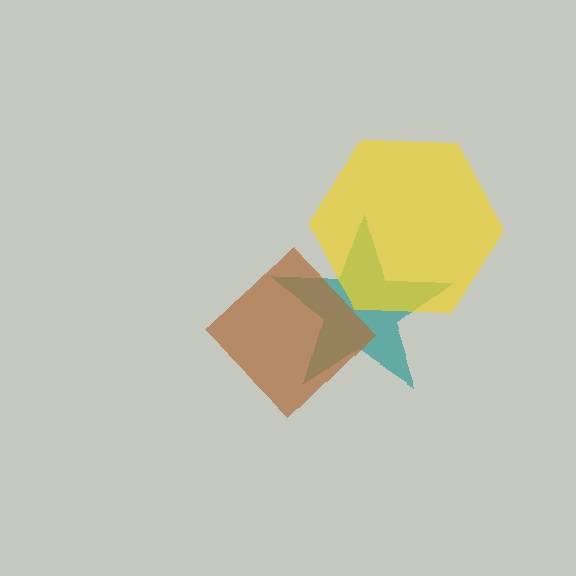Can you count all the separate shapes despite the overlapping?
Yes, there are 3 separate shapes.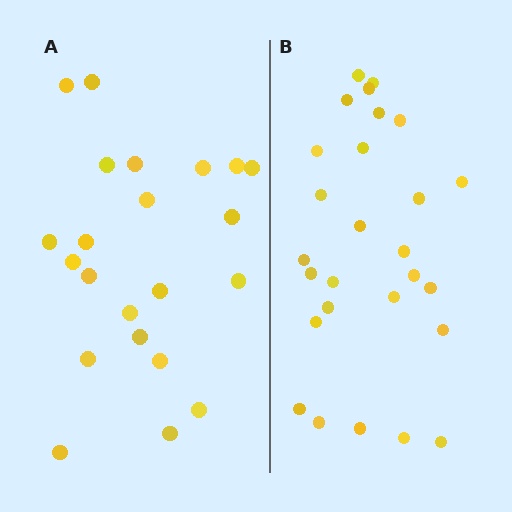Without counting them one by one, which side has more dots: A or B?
Region B (the right region) has more dots.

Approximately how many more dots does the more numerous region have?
Region B has about 5 more dots than region A.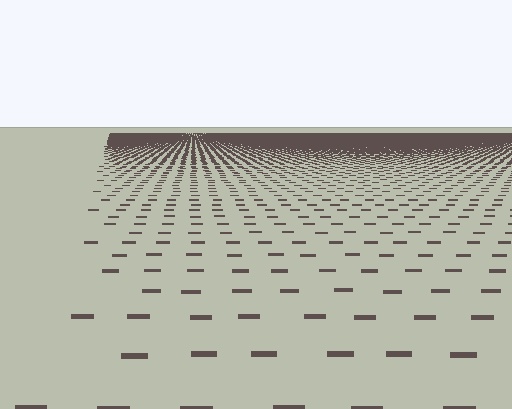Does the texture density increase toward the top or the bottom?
Density increases toward the top.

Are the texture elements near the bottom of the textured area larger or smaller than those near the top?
Larger. Near the bottom, elements are closer to the viewer and appear at a bigger on-screen size.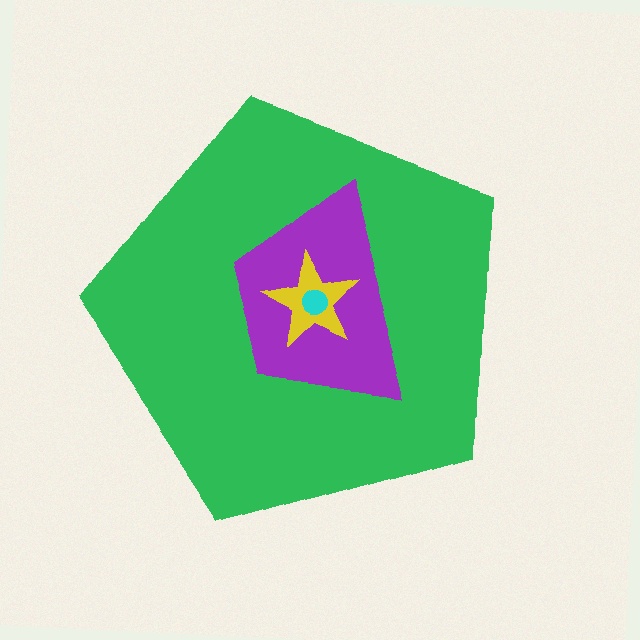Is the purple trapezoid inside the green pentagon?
Yes.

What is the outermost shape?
The green pentagon.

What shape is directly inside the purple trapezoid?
The yellow star.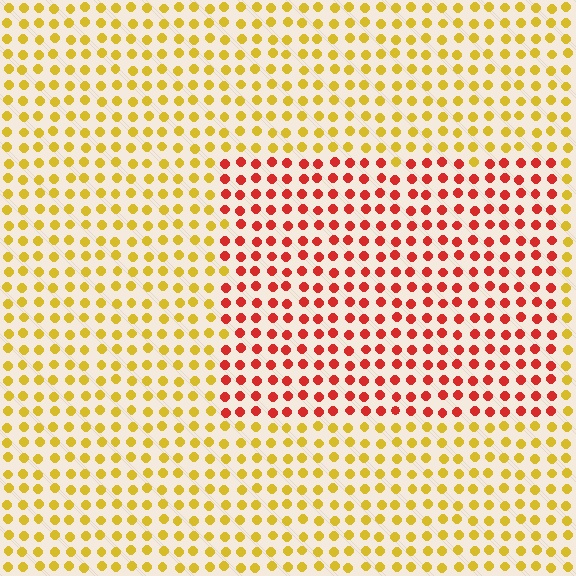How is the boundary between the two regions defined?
The boundary is defined purely by a slight shift in hue (about 51 degrees). Spacing, size, and orientation are identical on both sides.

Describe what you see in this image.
The image is filled with small yellow elements in a uniform arrangement. A rectangle-shaped region is visible where the elements are tinted to a slightly different hue, forming a subtle color boundary.